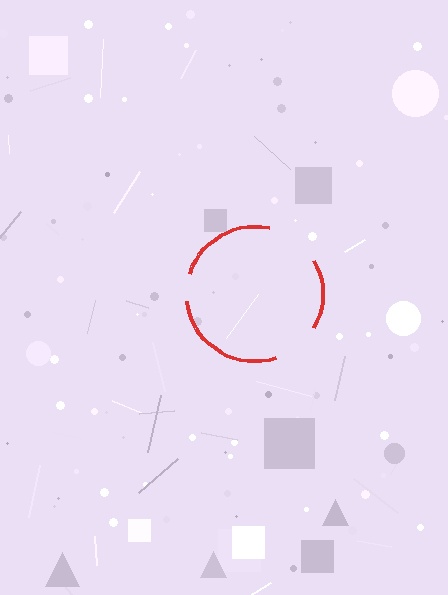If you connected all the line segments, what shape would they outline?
They would outline a circle.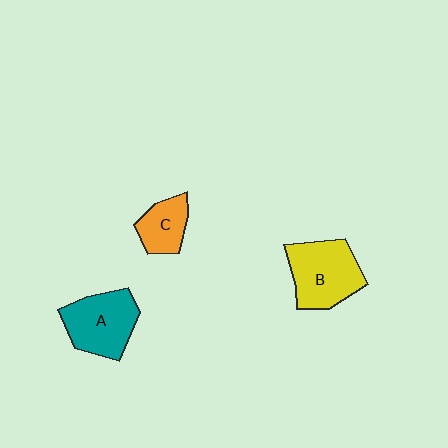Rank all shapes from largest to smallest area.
From largest to smallest: B (yellow), A (teal), C (orange).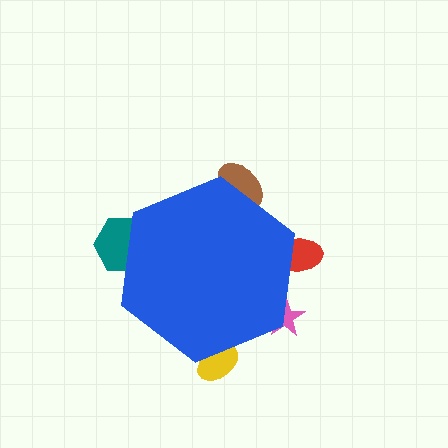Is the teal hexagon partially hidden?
Yes, the teal hexagon is partially hidden behind the blue hexagon.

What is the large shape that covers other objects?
A blue hexagon.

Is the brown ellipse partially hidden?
Yes, the brown ellipse is partially hidden behind the blue hexagon.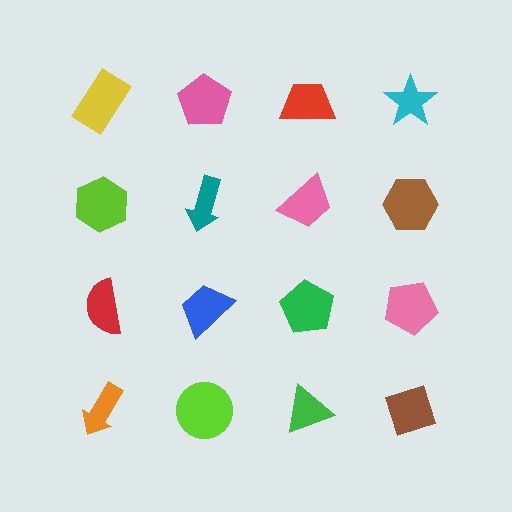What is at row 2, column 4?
A brown hexagon.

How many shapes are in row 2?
4 shapes.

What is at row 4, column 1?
An orange arrow.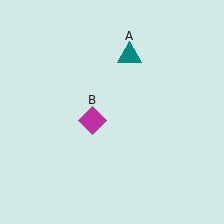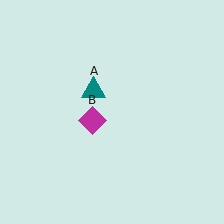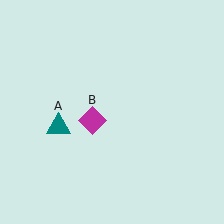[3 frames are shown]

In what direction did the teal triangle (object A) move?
The teal triangle (object A) moved down and to the left.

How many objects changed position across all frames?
1 object changed position: teal triangle (object A).